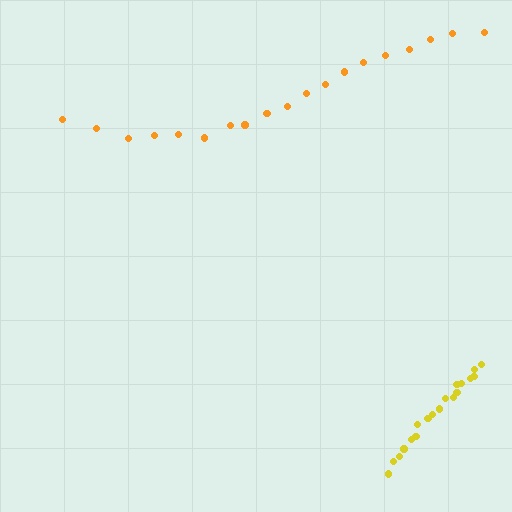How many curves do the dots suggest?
There are 2 distinct paths.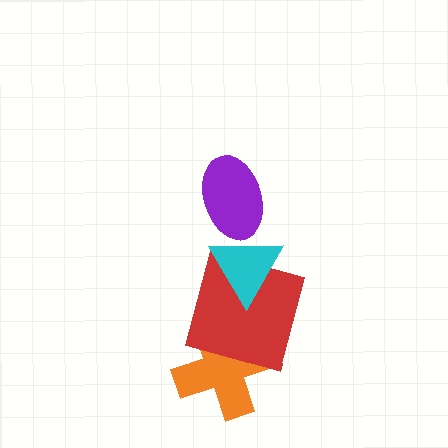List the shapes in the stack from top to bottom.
From top to bottom: the purple ellipse, the cyan triangle, the red square, the orange cross.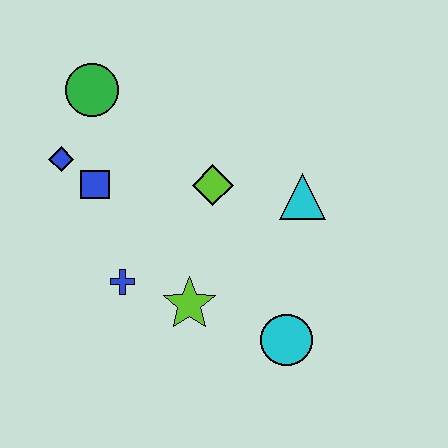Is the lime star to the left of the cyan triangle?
Yes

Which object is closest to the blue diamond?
The blue square is closest to the blue diamond.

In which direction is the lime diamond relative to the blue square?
The lime diamond is to the right of the blue square.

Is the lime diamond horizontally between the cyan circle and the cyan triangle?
No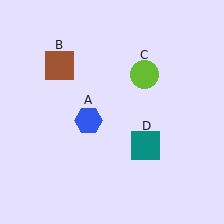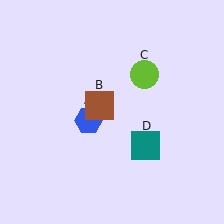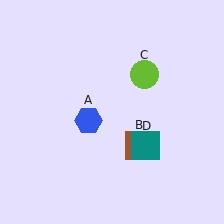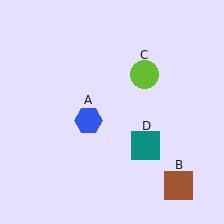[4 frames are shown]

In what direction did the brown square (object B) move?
The brown square (object B) moved down and to the right.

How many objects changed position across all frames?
1 object changed position: brown square (object B).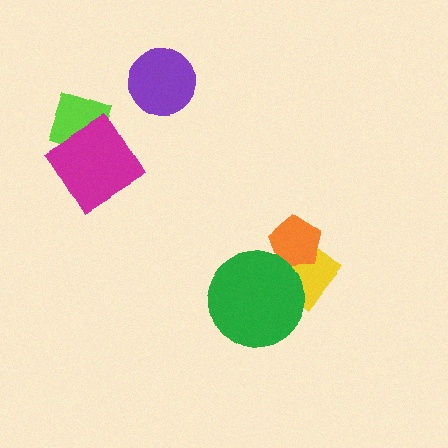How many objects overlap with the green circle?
1 object overlaps with the green circle.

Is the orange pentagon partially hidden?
No, no other shape covers it.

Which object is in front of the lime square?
The magenta diamond is in front of the lime square.